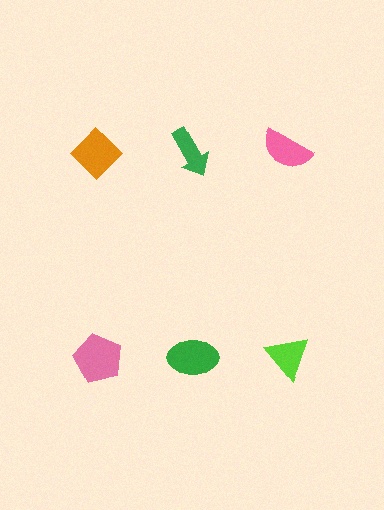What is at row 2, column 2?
A green ellipse.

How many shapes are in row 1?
3 shapes.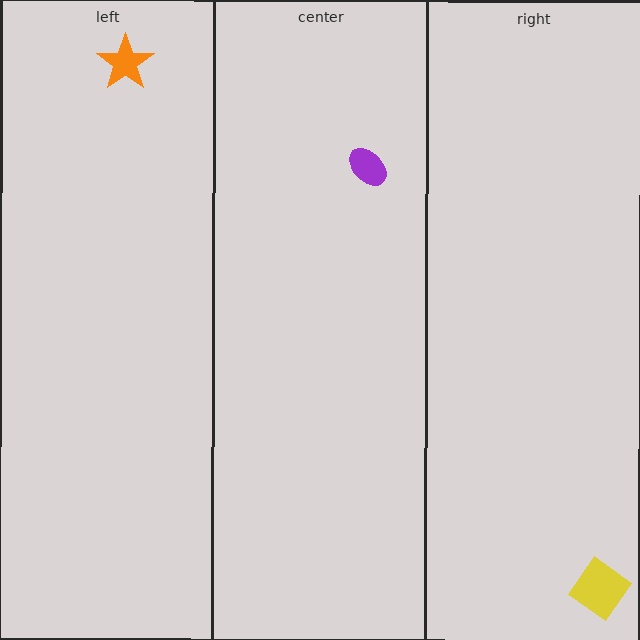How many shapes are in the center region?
1.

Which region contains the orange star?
The left region.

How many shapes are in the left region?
1.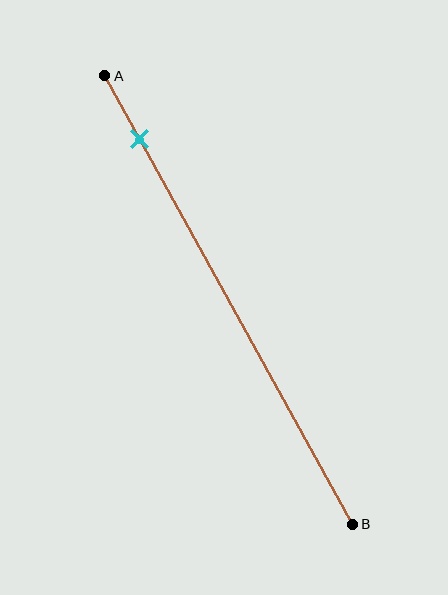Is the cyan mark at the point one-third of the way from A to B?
No, the mark is at about 15% from A, not at the 33% one-third point.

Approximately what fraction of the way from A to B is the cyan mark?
The cyan mark is approximately 15% of the way from A to B.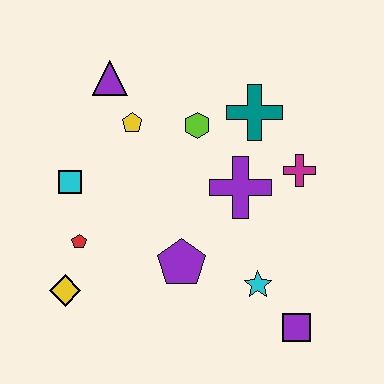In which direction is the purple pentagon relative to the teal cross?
The purple pentagon is below the teal cross.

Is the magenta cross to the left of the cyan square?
No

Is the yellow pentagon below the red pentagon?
No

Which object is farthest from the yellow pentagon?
The purple square is farthest from the yellow pentagon.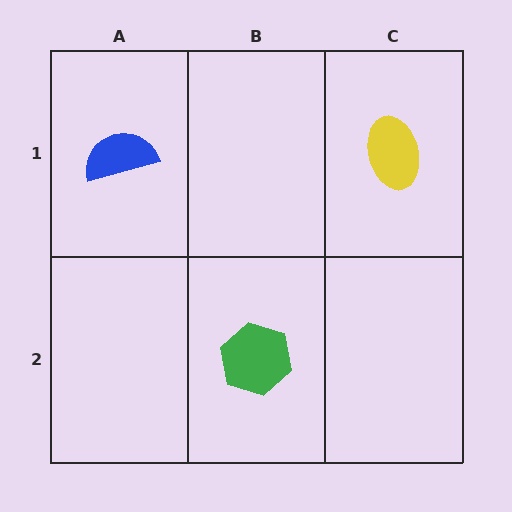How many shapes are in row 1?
2 shapes.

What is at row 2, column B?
A green hexagon.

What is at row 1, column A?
A blue semicircle.